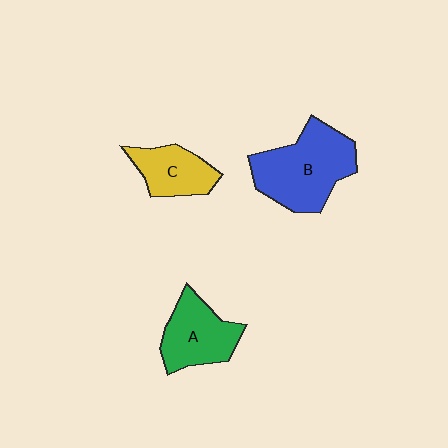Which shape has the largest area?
Shape B (blue).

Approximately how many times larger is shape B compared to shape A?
Approximately 1.5 times.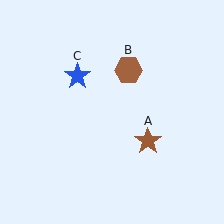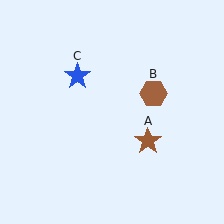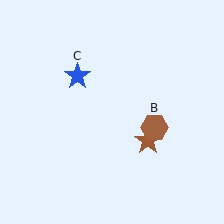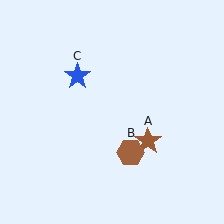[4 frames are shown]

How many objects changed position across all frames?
1 object changed position: brown hexagon (object B).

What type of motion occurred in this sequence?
The brown hexagon (object B) rotated clockwise around the center of the scene.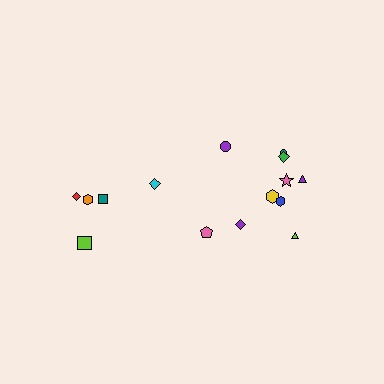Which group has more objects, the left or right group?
The right group.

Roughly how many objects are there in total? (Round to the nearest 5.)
Roughly 15 objects in total.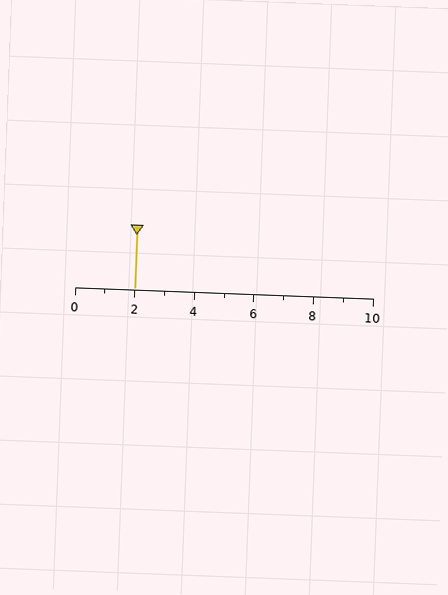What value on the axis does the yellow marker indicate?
The marker indicates approximately 2.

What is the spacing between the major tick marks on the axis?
The major ticks are spaced 2 apart.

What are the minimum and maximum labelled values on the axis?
The axis runs from 0 to 10.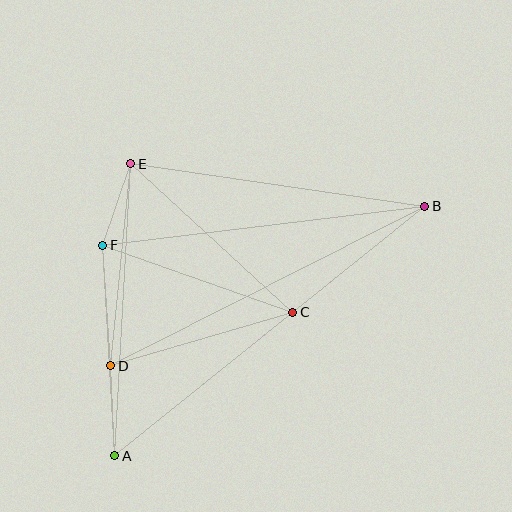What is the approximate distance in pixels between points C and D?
The distance between C and D is approximately 190 pixels.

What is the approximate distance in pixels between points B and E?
The distance between B and E is approximately 297 pixels.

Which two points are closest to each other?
Points E and F are closest to each other.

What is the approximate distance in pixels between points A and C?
The distance between A and C is approximately 229 pixels.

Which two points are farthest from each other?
Points A and B are farthest from each other.